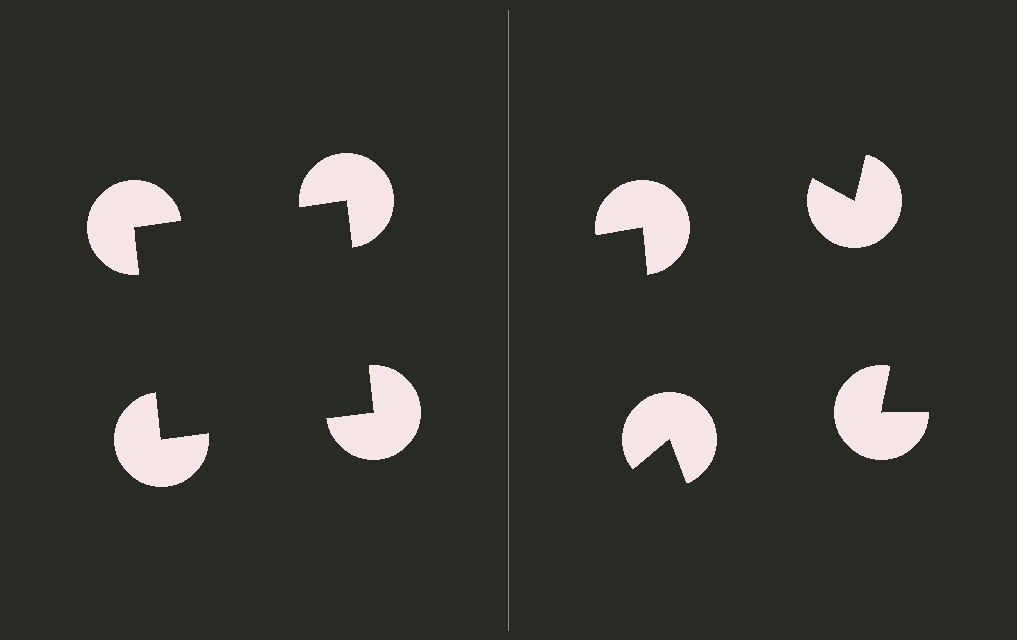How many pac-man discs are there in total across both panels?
8 — 4 on each side.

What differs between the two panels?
The pac-man discs are positioned identically on both sides; only the wedge orientations differ. On the left they align to a square; on the right they are misaligned.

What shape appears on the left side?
An illusory square.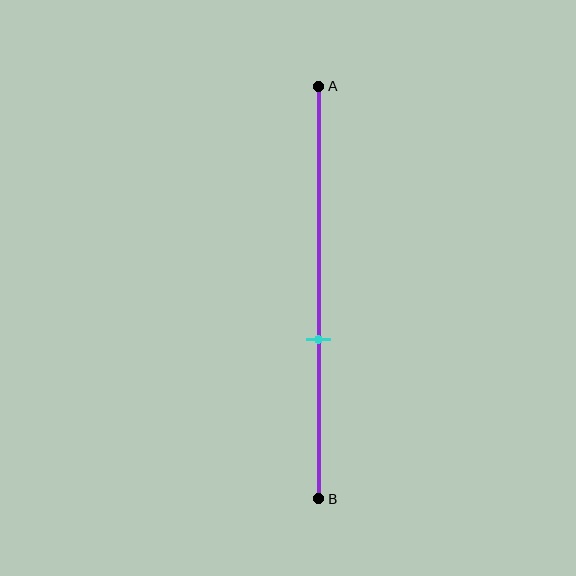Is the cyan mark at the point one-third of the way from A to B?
No, the mark is at about 60% from A, not at the 33% one-third point.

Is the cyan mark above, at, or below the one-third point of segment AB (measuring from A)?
The cyan mark is below the one-third point of segment AB.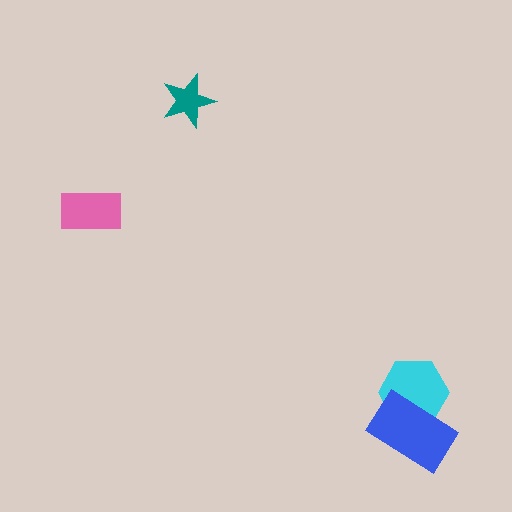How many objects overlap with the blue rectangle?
1 object overlaps with the blue rectangle.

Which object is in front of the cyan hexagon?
The blue rectangle is in front of the cyan hexagon.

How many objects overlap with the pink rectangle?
0 objects overlap with the pink rectangle.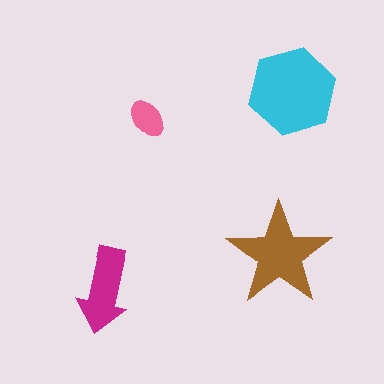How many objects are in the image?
There are 4 objects in the image.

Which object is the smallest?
The pink ellipse.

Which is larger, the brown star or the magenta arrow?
The brown star.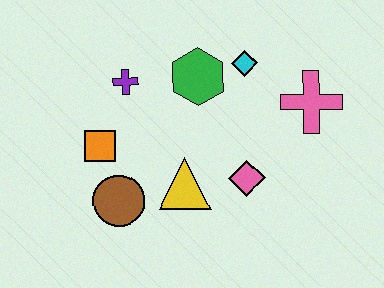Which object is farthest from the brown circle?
The pink cross is farthest from the brown circle.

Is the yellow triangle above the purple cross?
No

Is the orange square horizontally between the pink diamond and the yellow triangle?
No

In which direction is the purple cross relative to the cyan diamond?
The purple cross is to the left of the cyan diamond.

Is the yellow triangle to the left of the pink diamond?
Yes